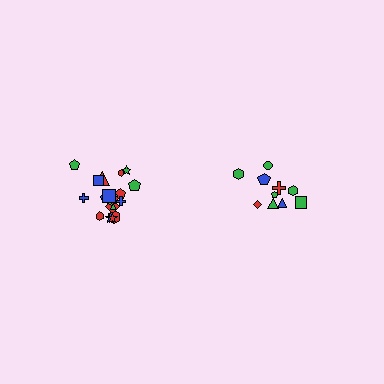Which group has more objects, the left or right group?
The left group.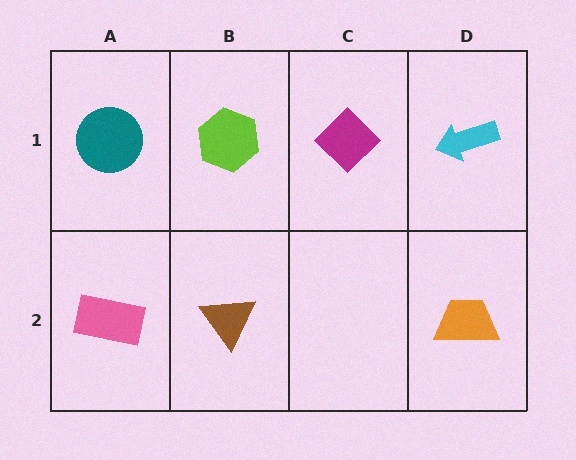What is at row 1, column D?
A cyan arrow.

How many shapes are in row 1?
4 shapes.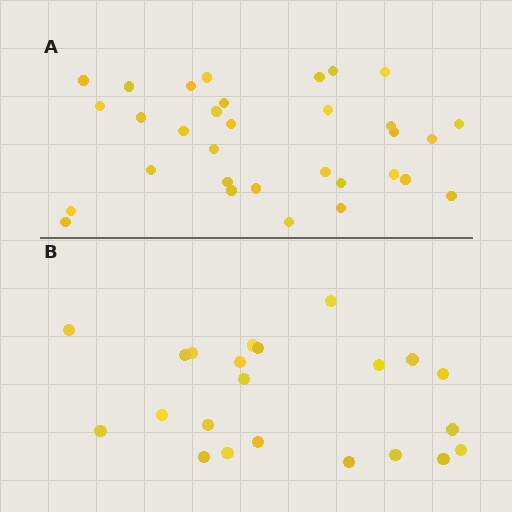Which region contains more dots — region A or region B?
Region A (the top region) has more dots.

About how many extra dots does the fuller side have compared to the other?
Region A has roughly 10 or so more dots than region B.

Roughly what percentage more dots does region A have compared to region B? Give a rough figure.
About 45% more.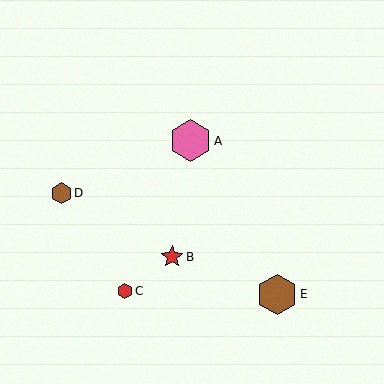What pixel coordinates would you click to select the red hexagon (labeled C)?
Click at (125, 291) to select the red hexagon C.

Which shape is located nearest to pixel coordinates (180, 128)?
The pink hexagon (labeled A) at (191, 141) is nearest to that location.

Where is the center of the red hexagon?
The center of the red hexagon is at (125, 291).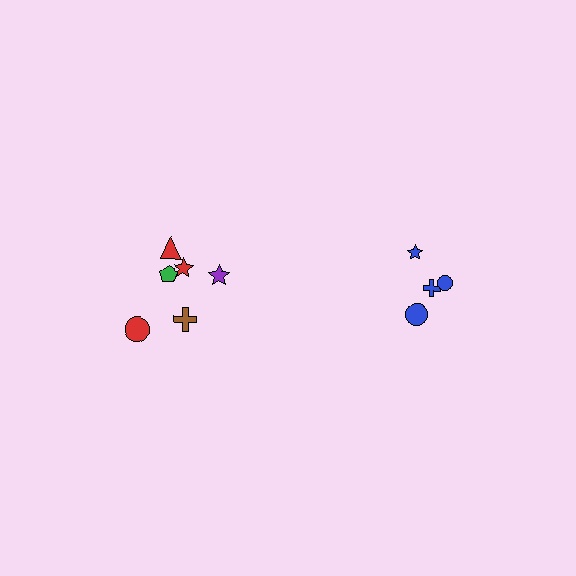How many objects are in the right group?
There are 4 objects.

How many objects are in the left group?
There are 6 objects.